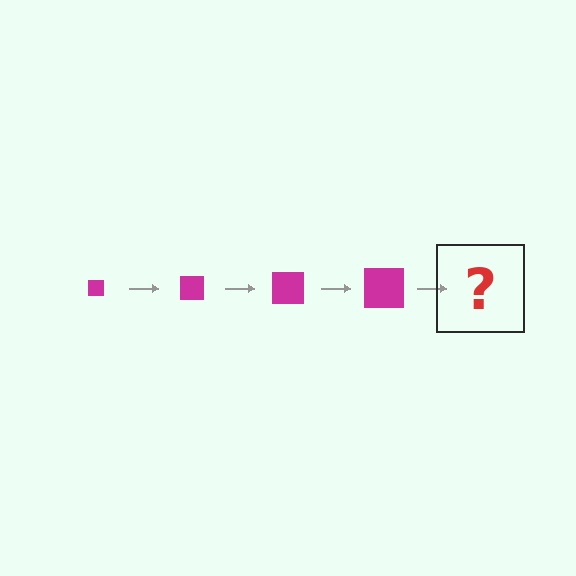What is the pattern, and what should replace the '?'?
The pattern is that the square gets progressively larger each step. The '?' should be a magenta square, larger than the previous one.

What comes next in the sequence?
The next element should be a magenta square, larger than the previous one.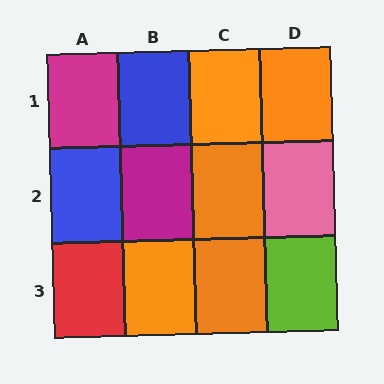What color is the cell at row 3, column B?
Orange.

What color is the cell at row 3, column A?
Red.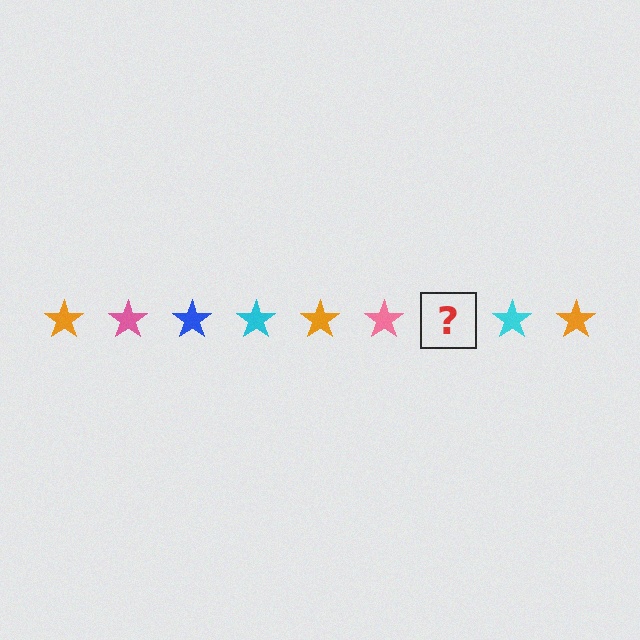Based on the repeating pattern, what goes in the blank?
The blank should be a blue star.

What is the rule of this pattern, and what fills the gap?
The rule is that the pattern cycles through orange, pink, blue, cyan stars. The gap should be filled with a blue star.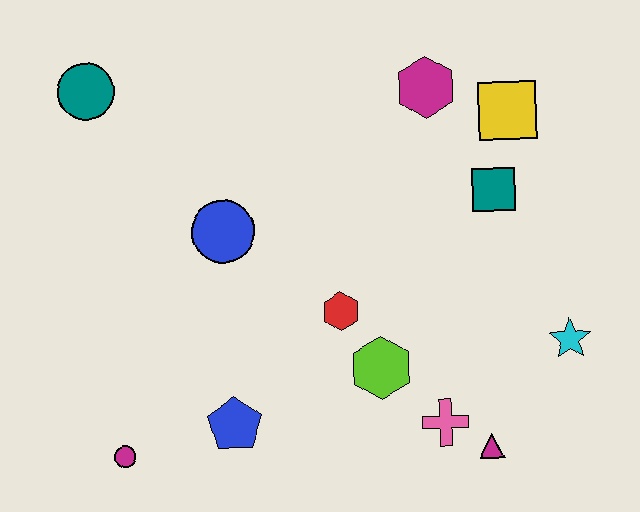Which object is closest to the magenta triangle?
The pink cross is closest to the magenta triangle.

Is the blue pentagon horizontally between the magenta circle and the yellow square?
Yes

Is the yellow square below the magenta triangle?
No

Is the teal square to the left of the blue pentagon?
No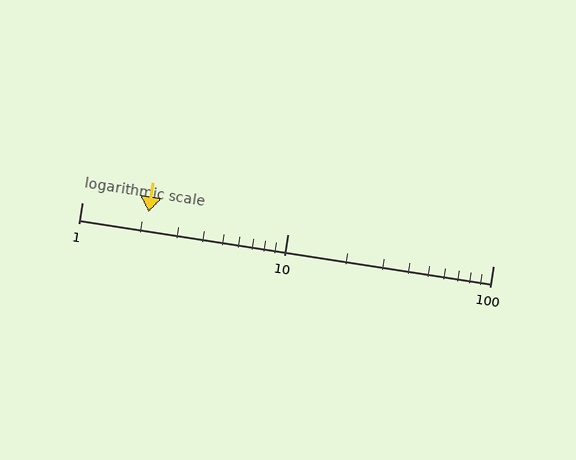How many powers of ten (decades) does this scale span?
The scale spans 2 decades, from 1 to 100.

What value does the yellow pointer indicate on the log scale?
The pointer indicates approximately 2.1.